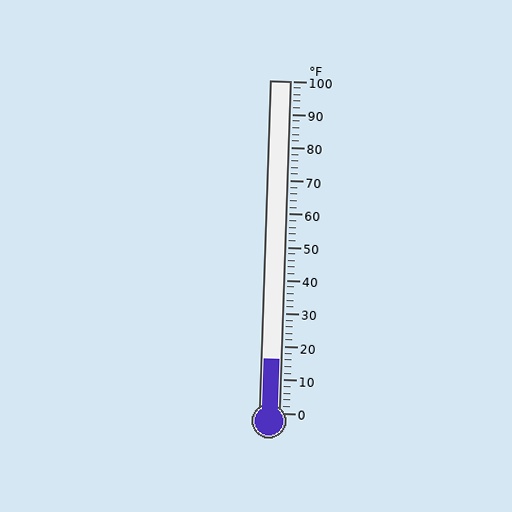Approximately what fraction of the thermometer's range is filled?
The thermometer is filled to approximately 15% of its range.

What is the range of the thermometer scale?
The thermometer scale ranges from 0°F to 100°F.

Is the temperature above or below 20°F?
The temperature is below 20°F.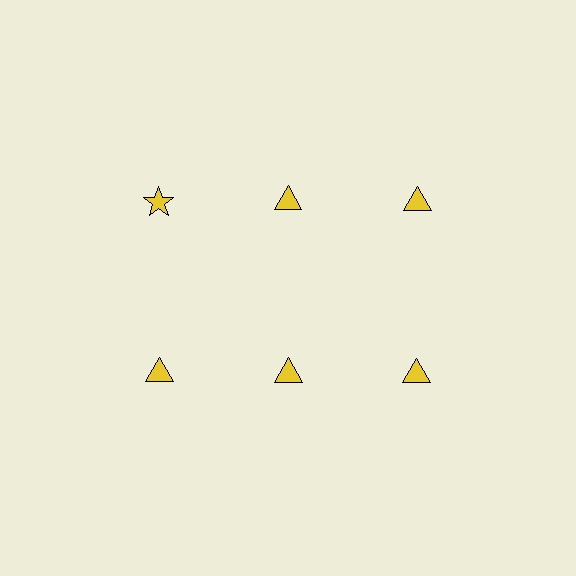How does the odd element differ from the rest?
It has a different shape: star instead of triangle.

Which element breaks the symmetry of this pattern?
The yellow star in the top row, leftmost column breaks the symmetry. All other shapes are yellow triangles.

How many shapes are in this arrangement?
There are 6 shapes arranged in a grid pattern.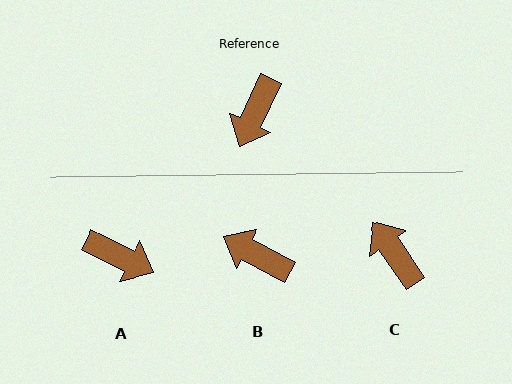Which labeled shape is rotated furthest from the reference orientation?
C, about 120 degrees away.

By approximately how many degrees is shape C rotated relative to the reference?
Approximately 120 degrees clockwise.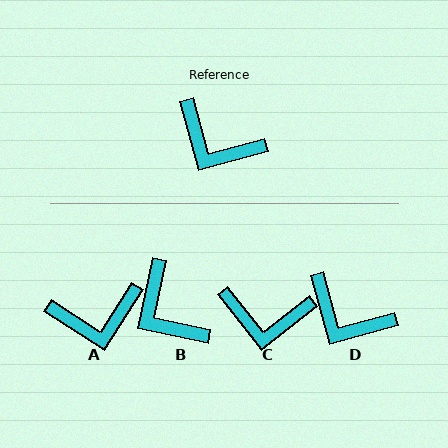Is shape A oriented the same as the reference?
No, it is off by about 42 degrees.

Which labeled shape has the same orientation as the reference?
D.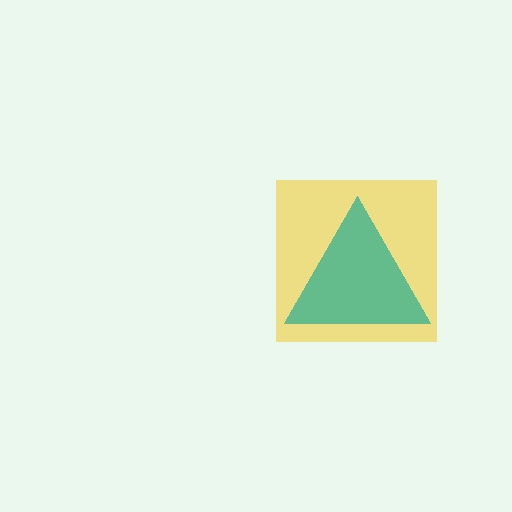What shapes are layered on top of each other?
The layered shapes are: a yellow square, a teal triangle.